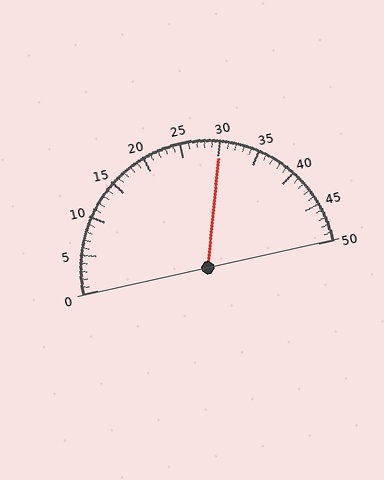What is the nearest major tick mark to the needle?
The nearest major tick mark is 30.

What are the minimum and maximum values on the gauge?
The gauge ranges from 0 to 50.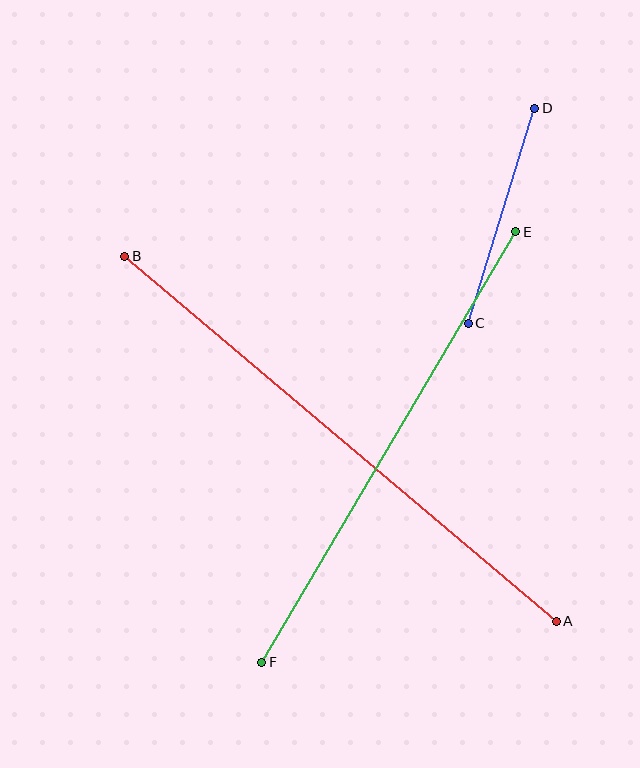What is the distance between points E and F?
The distance is approximately 500 pixels.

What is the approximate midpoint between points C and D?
The midpoint is at approximately (501, 216) pixels.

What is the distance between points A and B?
The distance is approximately 565 pixels.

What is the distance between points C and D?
The distance is approximately 225 pixels.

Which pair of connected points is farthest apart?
Points A and B are farthest apart.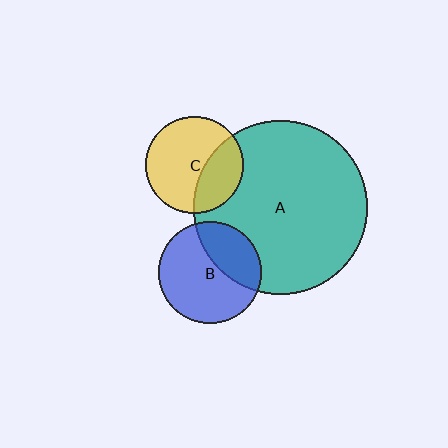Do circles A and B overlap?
Yes.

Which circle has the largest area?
Circle A (teal).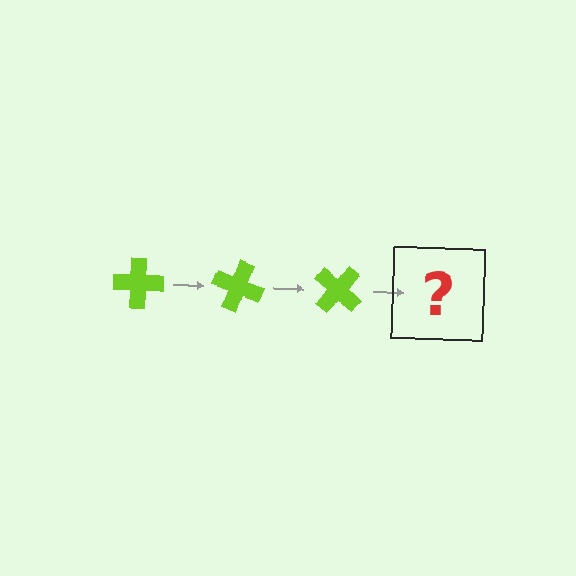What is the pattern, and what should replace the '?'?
The pattern is that the cross rotates 20 degrees each step. The '?' should be a lime cross rotated 60 degrees.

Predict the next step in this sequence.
The next step is a lime cross rotated 60 degrees.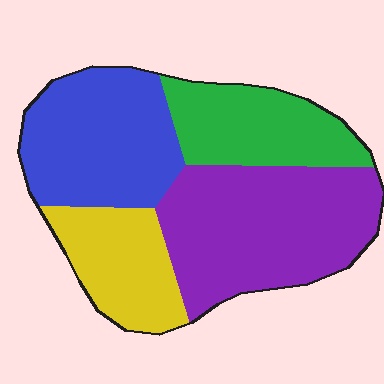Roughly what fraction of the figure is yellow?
Yellow takes up less than a quarter of the figure.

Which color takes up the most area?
Purple, at roughly 35%.